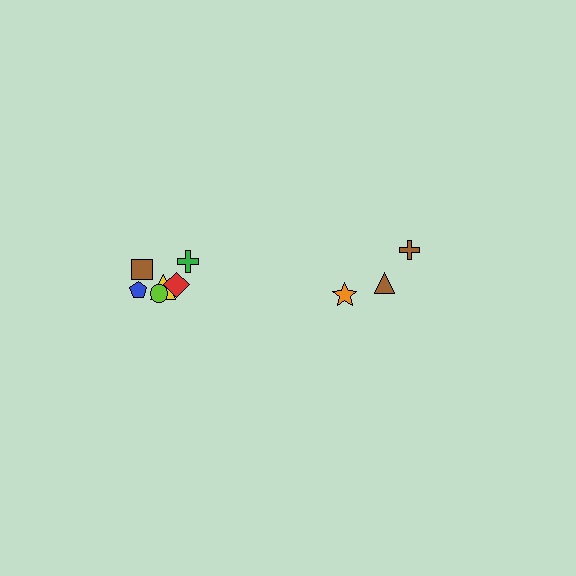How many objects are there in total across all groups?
There are 9 objects.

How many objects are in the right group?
There are 3 objects.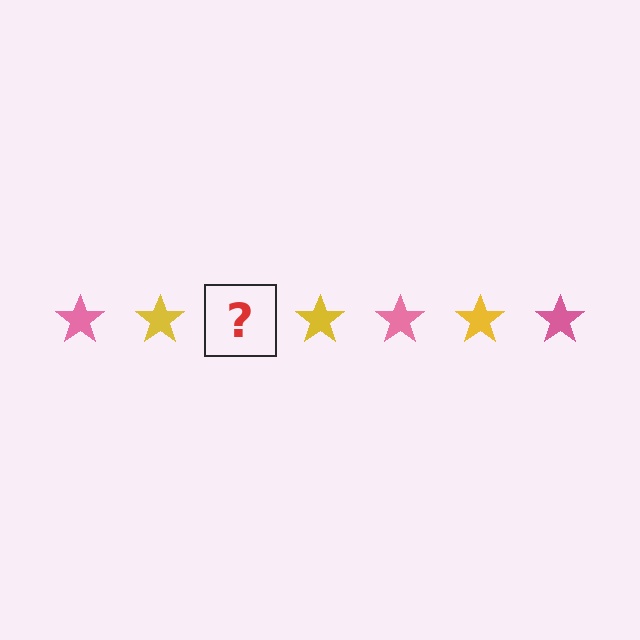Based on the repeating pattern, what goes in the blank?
The blank should be a pink star.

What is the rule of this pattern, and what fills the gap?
The rule is that the pattern cycles through pink, yellow stars. The gap should be filled with a pink star.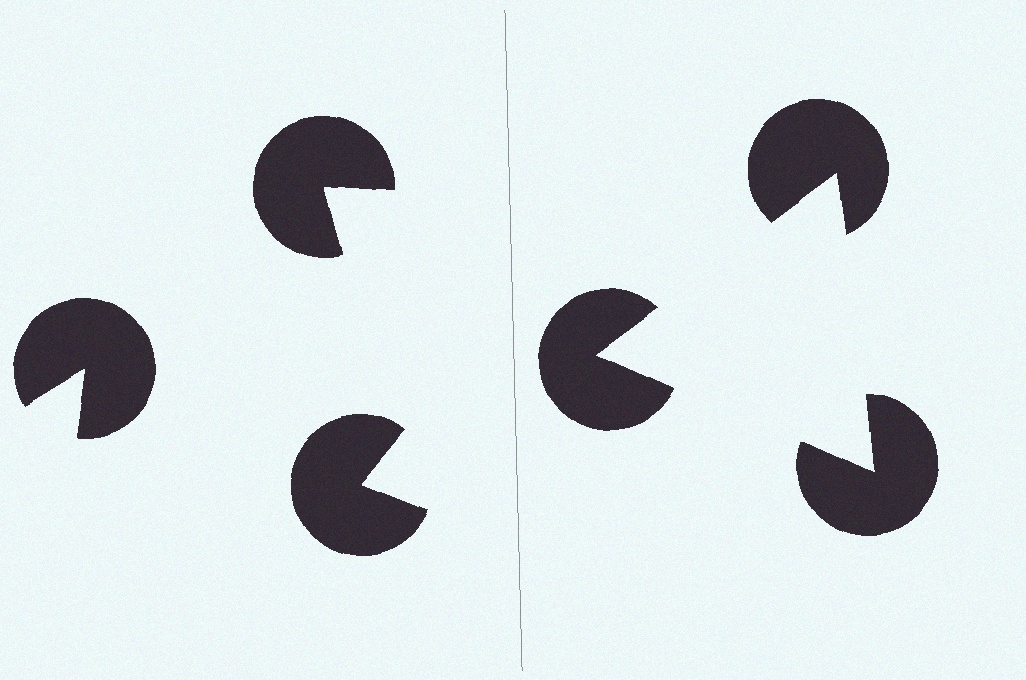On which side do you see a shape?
An illusory triangle appears on the right side. On the left side the wedge cuts are rotated, so no coherent shape forms.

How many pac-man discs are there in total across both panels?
6 — 3 on each side.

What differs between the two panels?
The pac-man discs are positioned identically on both sides; only the wedge orientations differ. On the right they align to a triangle; on the left they are misaligned.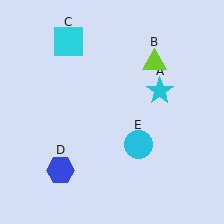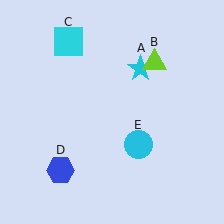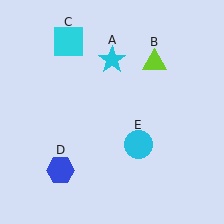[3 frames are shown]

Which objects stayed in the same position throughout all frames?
Lime triangle (object B) and cyan square (object C) and blue hexagon (object D) and cyan circle (object E) remained stationary.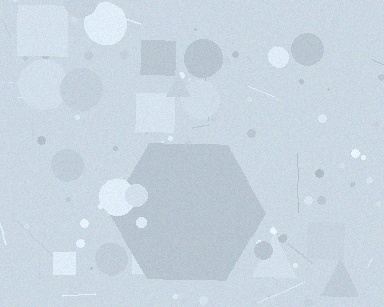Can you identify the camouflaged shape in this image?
The camouflaged shape is a hexagon.